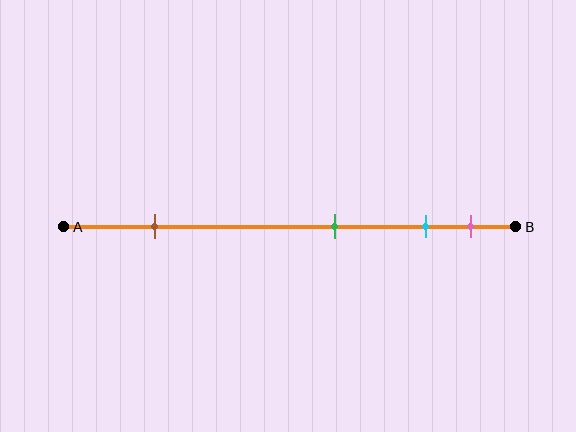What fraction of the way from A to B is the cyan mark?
The cyan mark is approximately 80% (0.8) of the way from A to B.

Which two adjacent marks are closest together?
The cyan and pink marks are the closest adjacent pair.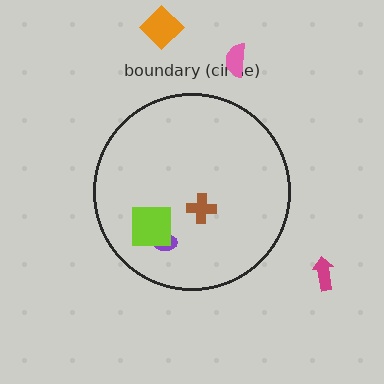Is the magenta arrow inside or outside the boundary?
Outside.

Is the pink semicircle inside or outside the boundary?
Outside.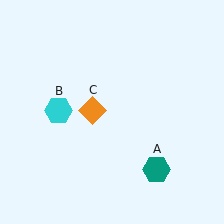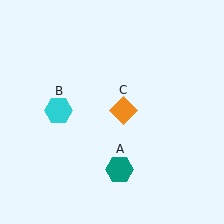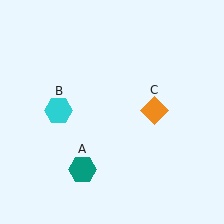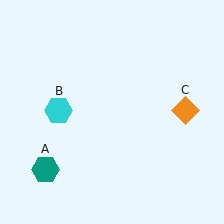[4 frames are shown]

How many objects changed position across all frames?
2 objects changed position: teal hexagon (object A), orange diamond (object C).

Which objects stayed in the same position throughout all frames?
Cyan hexagon (object B) remained stationary.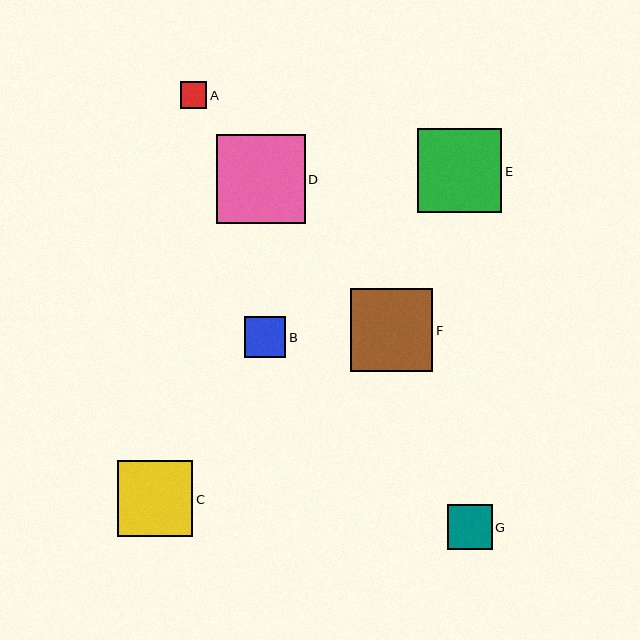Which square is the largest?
Square D is the largest with a size of approximately 89 pixels.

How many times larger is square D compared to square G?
Square D is approximately 2.0 times the size of square G.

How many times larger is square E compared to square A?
Square E is approximately 3.2 times the size of square A.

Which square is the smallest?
Square A is the smallest with a size of approximately 26 pixels.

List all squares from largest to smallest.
From largest to smallest: D, E, F, C, G, B, A.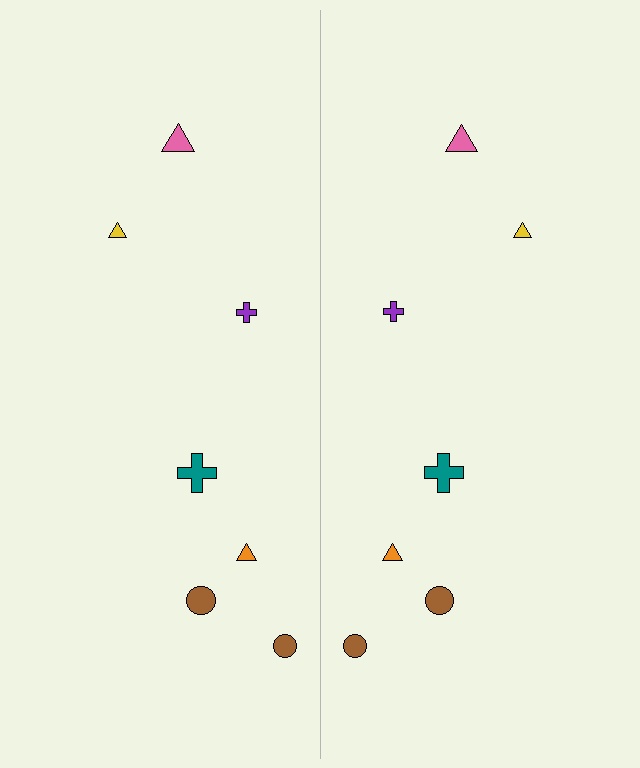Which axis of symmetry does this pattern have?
The pattern has a vertical axis of symmetry running through the center of the image.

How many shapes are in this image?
There are 14 shapes in this image.